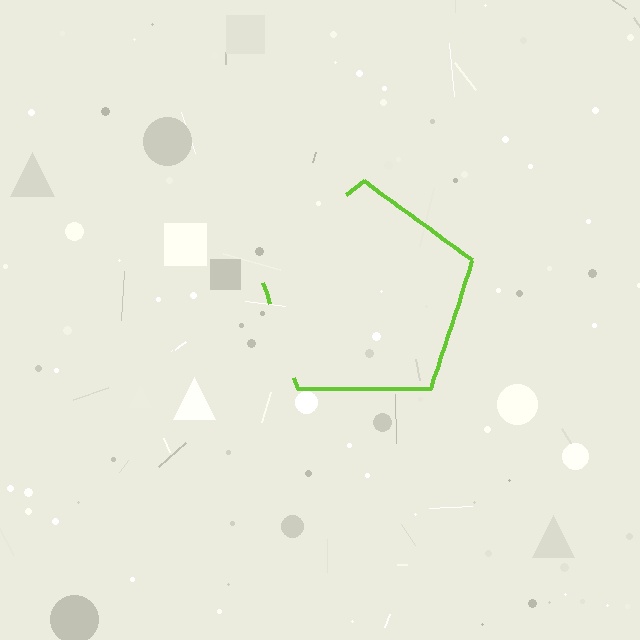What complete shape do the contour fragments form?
The contour fragments form a pentagon.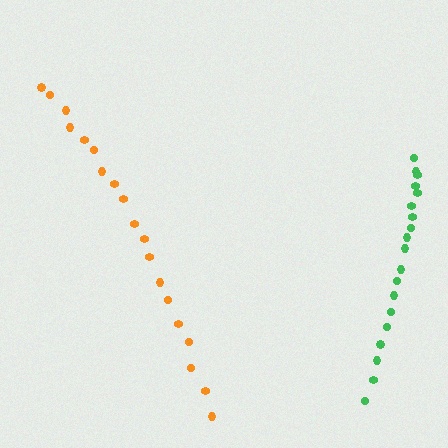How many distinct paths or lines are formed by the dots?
There are 2 distinct paths.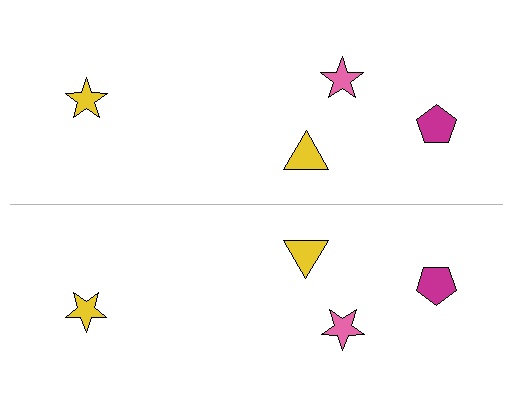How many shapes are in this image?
There are 8 shapes in this image.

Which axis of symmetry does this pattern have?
The pattern has a horizontal axis of symmetry running through the center of the image.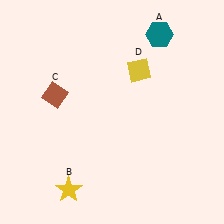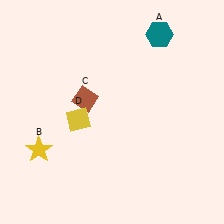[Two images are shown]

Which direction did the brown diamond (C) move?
The brown diamond (C) moved right.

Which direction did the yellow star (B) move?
The yellow star (B) moved up.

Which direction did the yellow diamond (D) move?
The yellow diamond (D) moved left.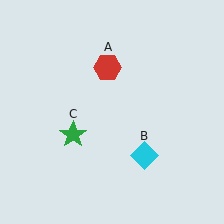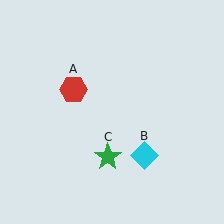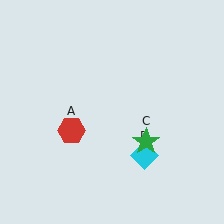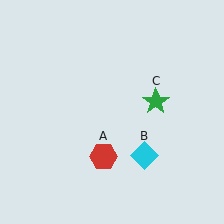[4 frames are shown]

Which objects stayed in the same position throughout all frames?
Cyan diamond (object B) remained stationary.